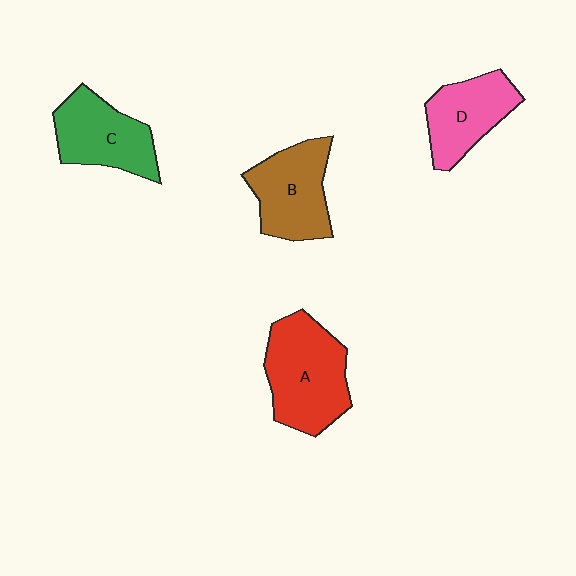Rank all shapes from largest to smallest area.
From largest to smallest: A (red), B (brown), C (green), D (pink).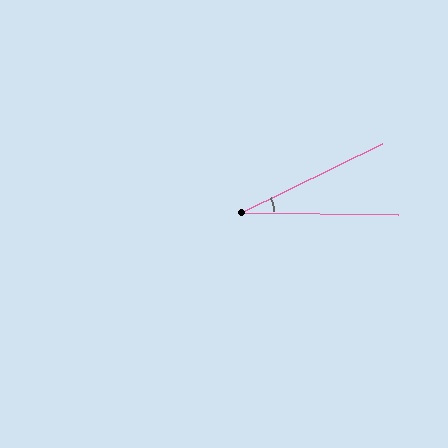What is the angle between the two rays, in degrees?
Approximately 27 degrees.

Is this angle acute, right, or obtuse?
It is acute.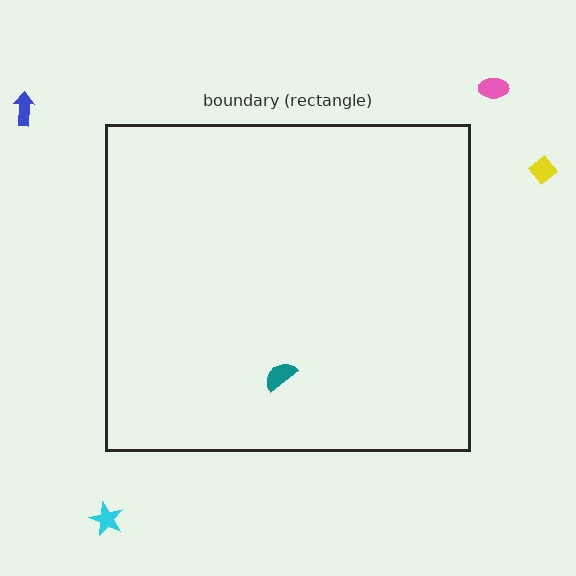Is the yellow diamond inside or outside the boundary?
Outside.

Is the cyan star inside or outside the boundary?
Outside.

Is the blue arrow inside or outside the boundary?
Outside.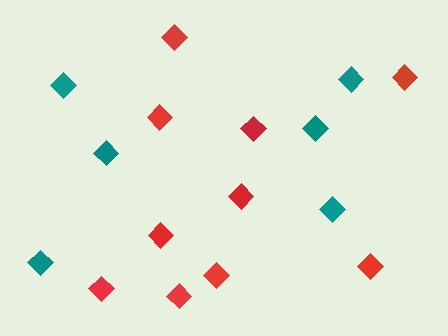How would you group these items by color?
There are 2 groups: one group of red diamonds (10) and one group of teal diamonds (6).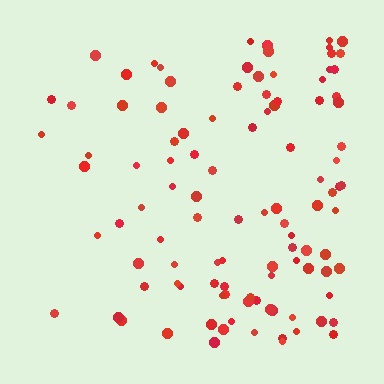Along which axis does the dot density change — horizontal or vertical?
Horizontal.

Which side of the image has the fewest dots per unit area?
The left.